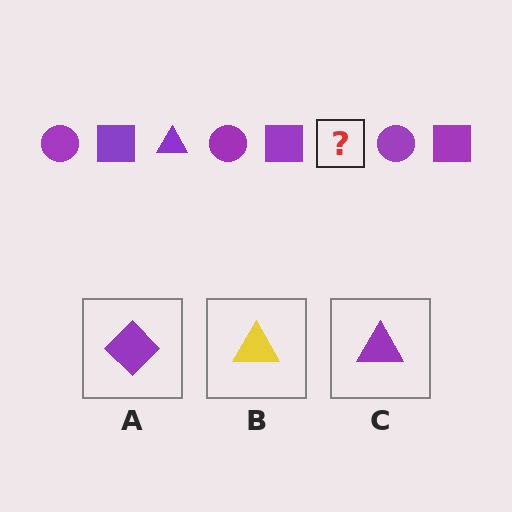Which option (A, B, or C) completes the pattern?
C.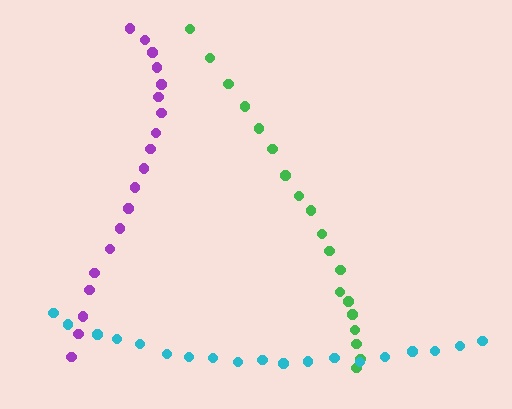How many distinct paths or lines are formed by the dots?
There are 3 distinct paths.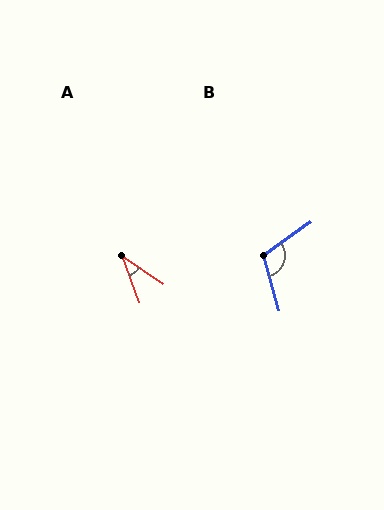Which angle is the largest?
B, at approximately 109 degrees.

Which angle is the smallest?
A, at approximately 35 degrees.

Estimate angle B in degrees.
Approximately 109 degrees.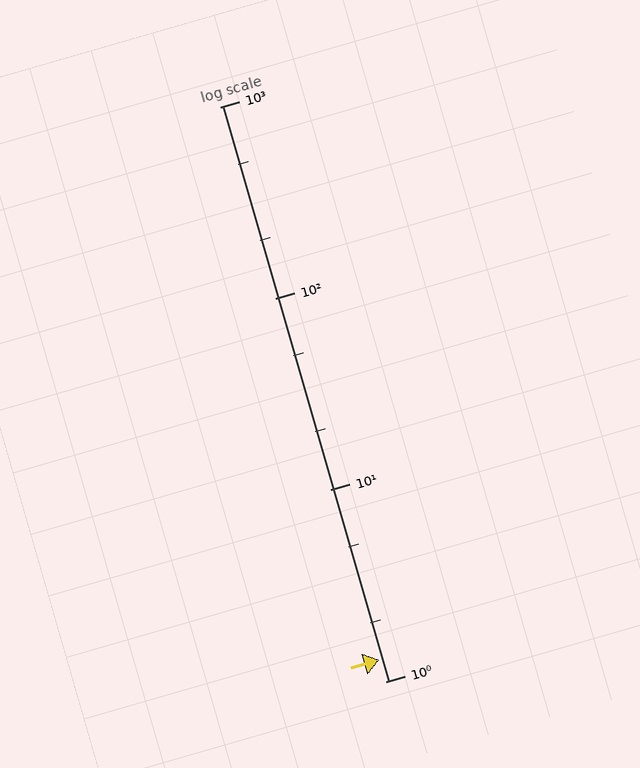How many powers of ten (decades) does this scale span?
The scale spans 3 decades, from 1 to 1000.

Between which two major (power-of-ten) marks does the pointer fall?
The pointer is between 1 and 10.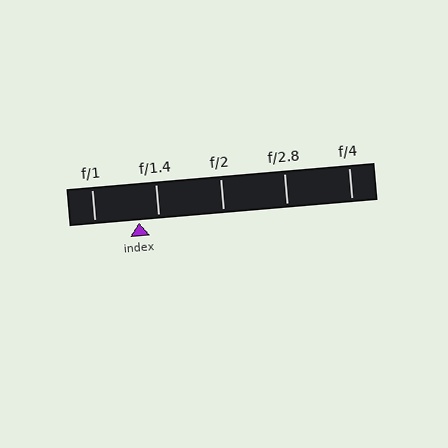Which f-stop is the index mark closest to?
The index mark is closest to f/1.4.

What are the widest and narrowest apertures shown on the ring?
The widest aperture shown is f/1 and the narrowest is f/4.